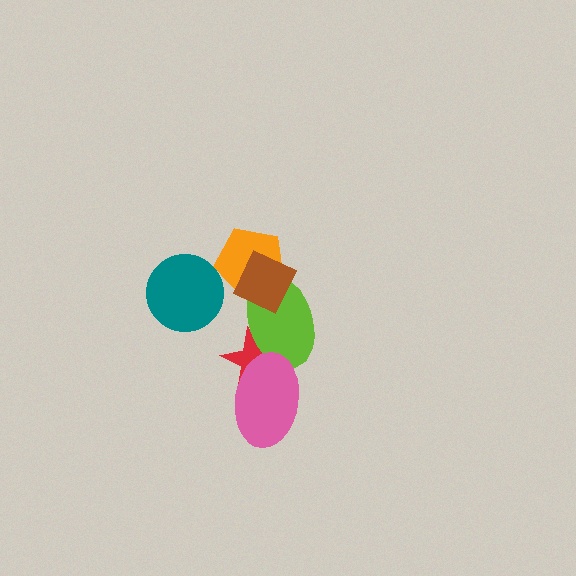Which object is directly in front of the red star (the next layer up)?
The lime ellipse is directly in front of the red star.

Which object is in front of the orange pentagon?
The brown diamond is in front of the orange pentagon.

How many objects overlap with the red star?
2 objects overlap with the red star.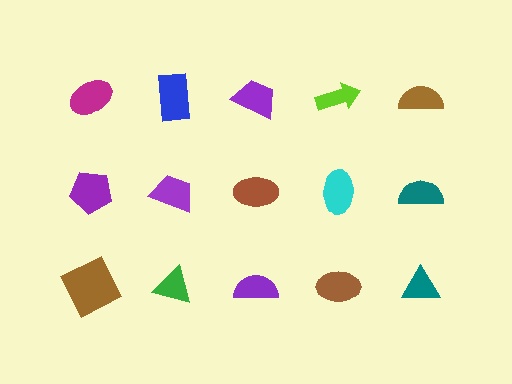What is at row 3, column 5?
A teal triangle.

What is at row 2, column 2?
A purple trapezoid.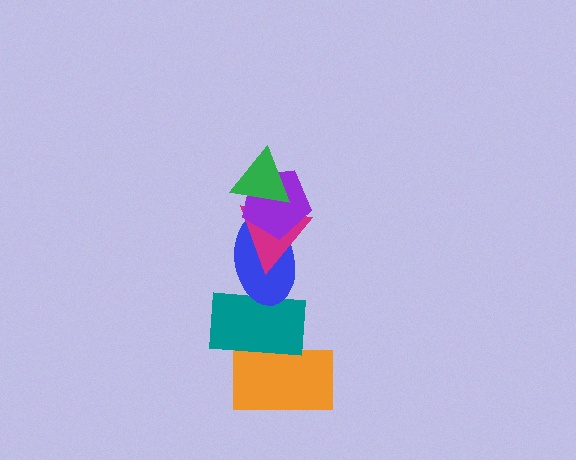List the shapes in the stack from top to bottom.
From top to bottom: the green triangle, the purple pentagon, the magenta triangle, the blue ellipse, the teal rectangle, the orange rectangle.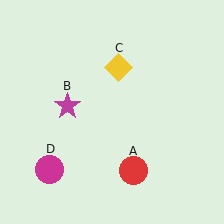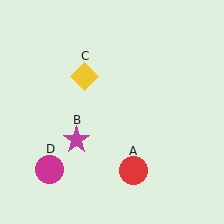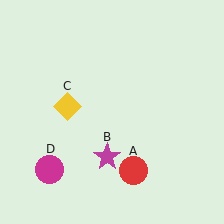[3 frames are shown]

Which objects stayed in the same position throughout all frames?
Red circle (object A) and magenta circle (object D) remained stationary.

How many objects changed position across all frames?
2 objects changed position: magenta star (object B), yellow diamond (object C).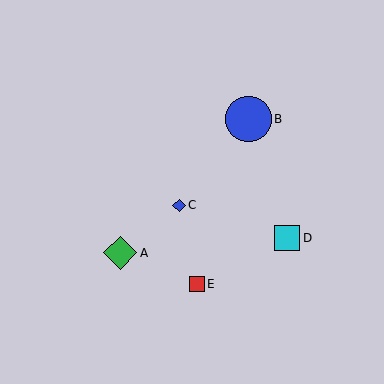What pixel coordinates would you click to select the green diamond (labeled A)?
Click at (120, 253) to select the green diamond A.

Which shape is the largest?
The blue circle (labeled B) is the largest.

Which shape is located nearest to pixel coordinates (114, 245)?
The green diamond (labeled A) at (120, 253) is nearest to that location.